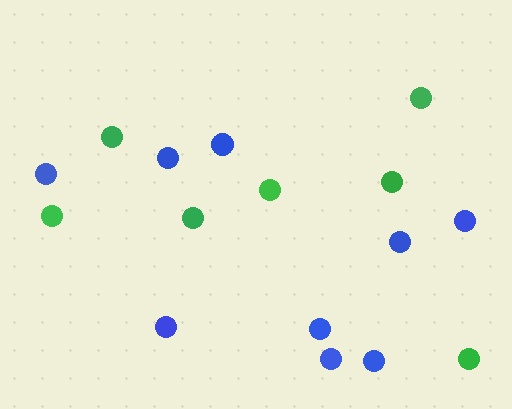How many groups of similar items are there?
There are 2 groups: one group of blue circles (9) and one group of green circles (7).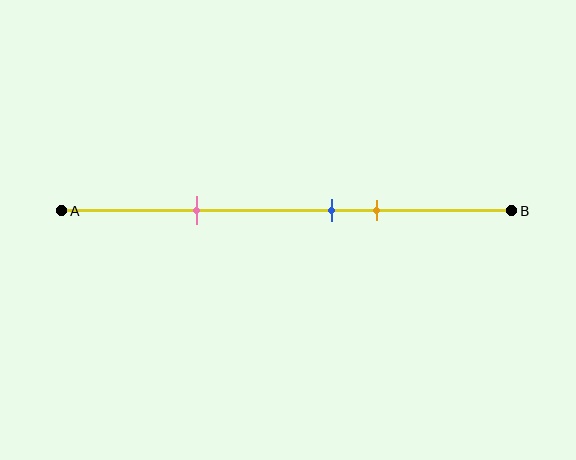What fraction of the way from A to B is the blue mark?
The blue mark is approximately 60% (0.6) of the way from A to B.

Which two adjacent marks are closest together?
The blue and orange marks are the closest adjacent pair.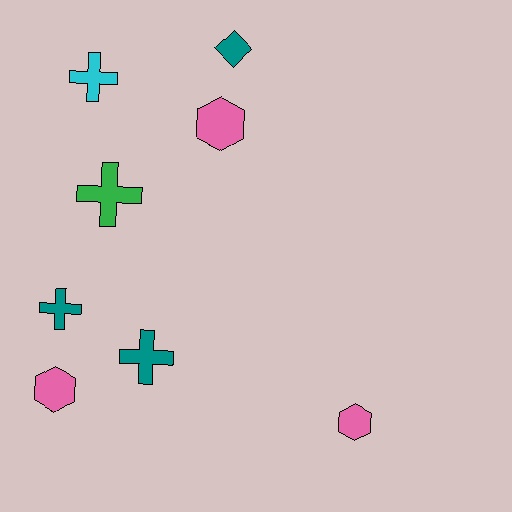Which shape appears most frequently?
Cross, with 4 objects.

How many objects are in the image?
There are 8 objects.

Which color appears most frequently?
Teal, with 3 objects.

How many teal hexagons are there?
There are no teal hexagons.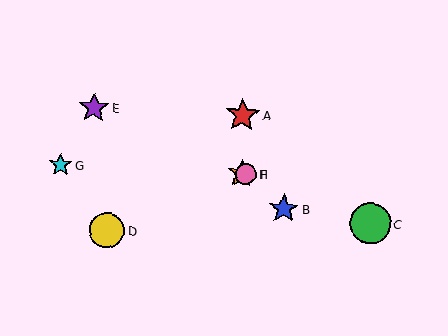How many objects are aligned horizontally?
3 objects (F, G, H) are aligned horizontally.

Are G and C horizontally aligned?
No, G is at y≈165 and C is at y≈224.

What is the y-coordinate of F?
Object F is at y≈174.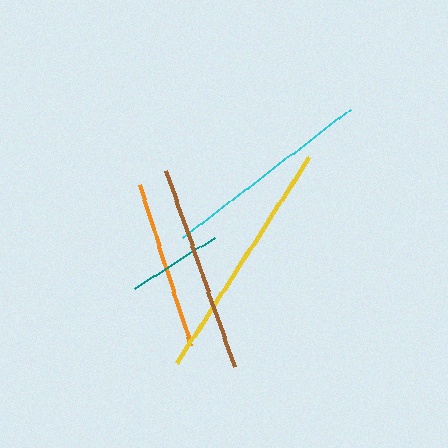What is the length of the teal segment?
The teal segment is approximately 96 pixels long.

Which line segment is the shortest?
The teal line is the shortest at approximately 96 pixels.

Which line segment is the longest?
The yellow line is the longest at approximately 245 pixels.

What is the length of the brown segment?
The brown segment is approximately 208 pixels long.